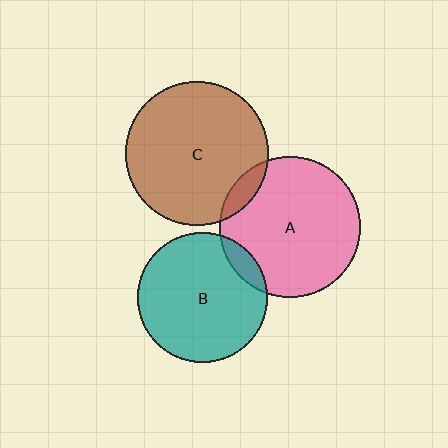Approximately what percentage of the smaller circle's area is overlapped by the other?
Approximately 10%.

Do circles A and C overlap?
Yes.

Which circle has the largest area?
Circle C (brown).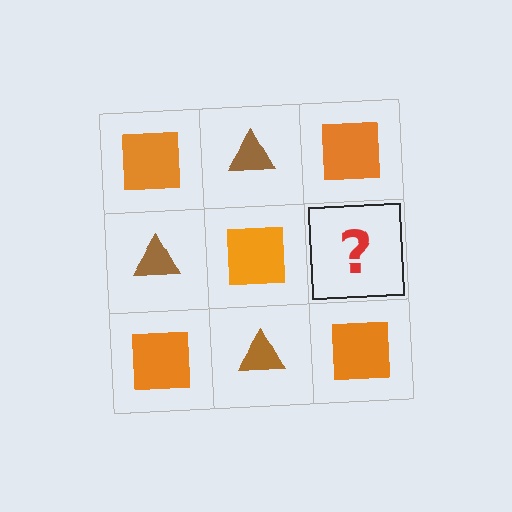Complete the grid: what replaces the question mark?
The question mark should be replaced with a brown triangle.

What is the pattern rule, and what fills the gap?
The rule is that it alternates orange square and brown triangle in a checkerboard pattern. The gap should be filled with a brown triangle.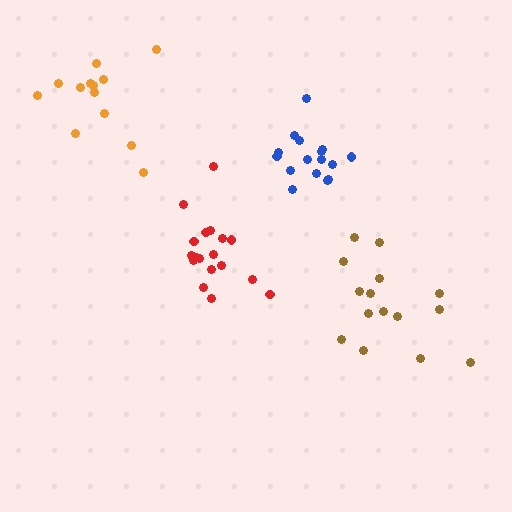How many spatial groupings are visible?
There are 4 spatial groupings.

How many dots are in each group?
Group 1: 15 dots, Group 2: 18 dots, Group 3: 16 dots, Group 4: 13 dots (62 total).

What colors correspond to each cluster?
The clusters are colored: brown, red, blue, orange.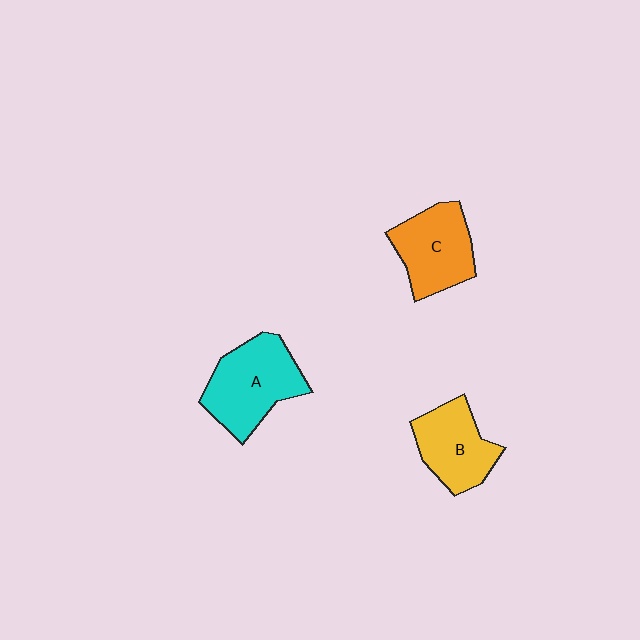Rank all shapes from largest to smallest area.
From largest to smallest: A (cyan), C (orange), B (yellow).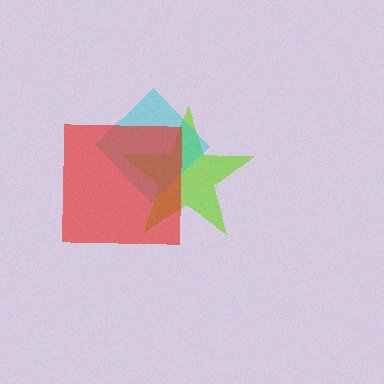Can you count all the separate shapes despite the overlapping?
Yes, there are 3 separate shapes.